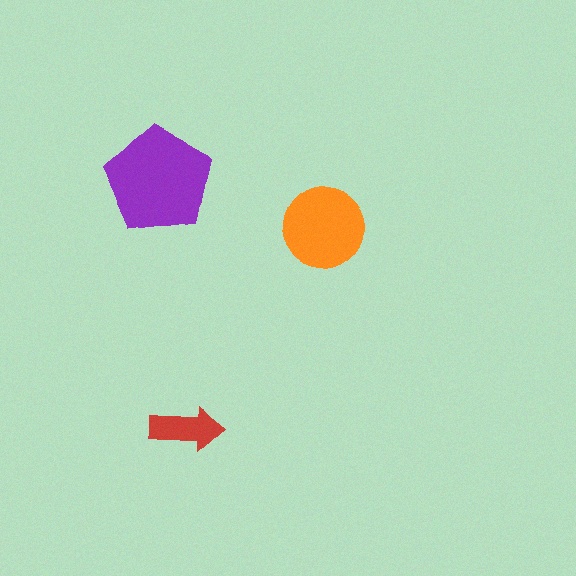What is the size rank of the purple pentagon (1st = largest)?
1st.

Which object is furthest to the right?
The orange circle is rightmost.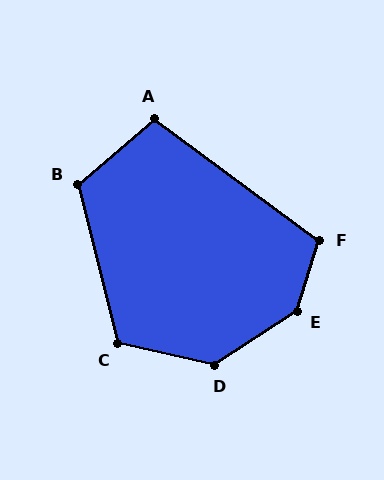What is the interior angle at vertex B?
Approximately 117 degrees (obtuse).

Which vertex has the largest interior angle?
E, at approximately 140 degrees.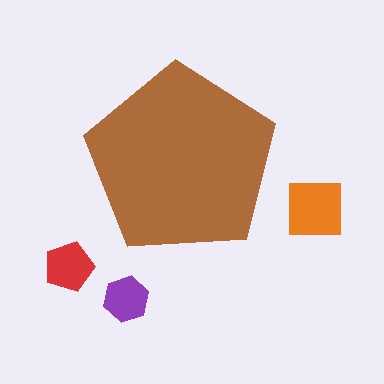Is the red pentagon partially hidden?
No, the red pentagon is fully visible.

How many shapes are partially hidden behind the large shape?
0 shapes are partially hidden.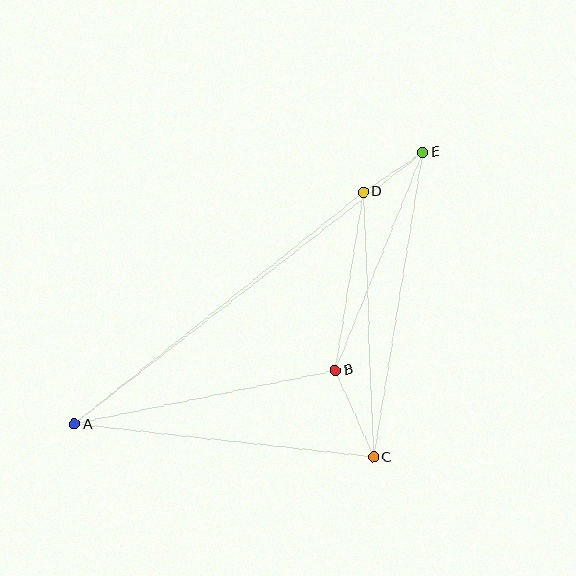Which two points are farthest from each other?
Points A and E are farthest from each other.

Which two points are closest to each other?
Points D and E are closest to each other.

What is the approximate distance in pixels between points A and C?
The distance between A and C is approximately 301 pixels.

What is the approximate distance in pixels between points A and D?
The distance between A and D is approximately 371 pixels.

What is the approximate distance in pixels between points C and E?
The distance between C and E is approximately 309 pixels.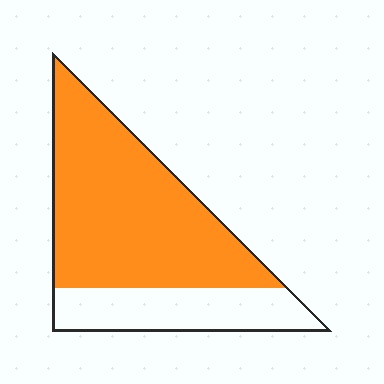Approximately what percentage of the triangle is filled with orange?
Approximately 70%.